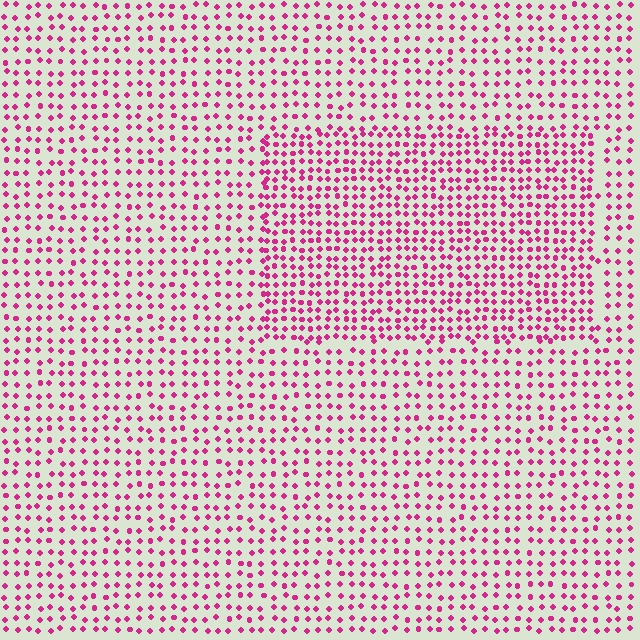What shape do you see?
I see a rectangle.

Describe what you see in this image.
The image contains small magenta elements arranged at two different densities. A rectangle-shaped region is visible where the elements are more densely packed than the surrounding area.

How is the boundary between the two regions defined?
The boundary is defined by a change in element density (approximately 1.6x ratio). All elements are the same color, size, and shape.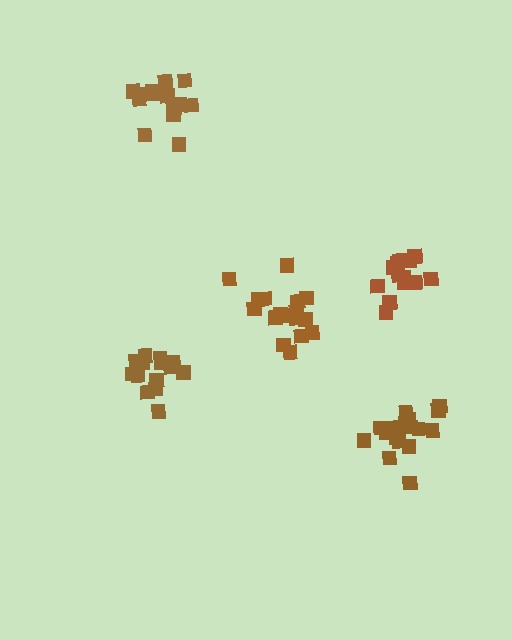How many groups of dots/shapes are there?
There are 5 groups.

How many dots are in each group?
Group 1: 17 dots, Group 2: 18 dots, Group 3: 15 dots, Group 4: 18 dots, Group 5: 14 dots (82 total).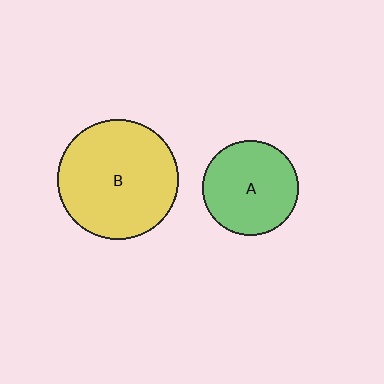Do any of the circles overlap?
No, none of the circles overlap.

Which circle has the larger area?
Circle B (yellow).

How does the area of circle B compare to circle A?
Approximately 1.6 times.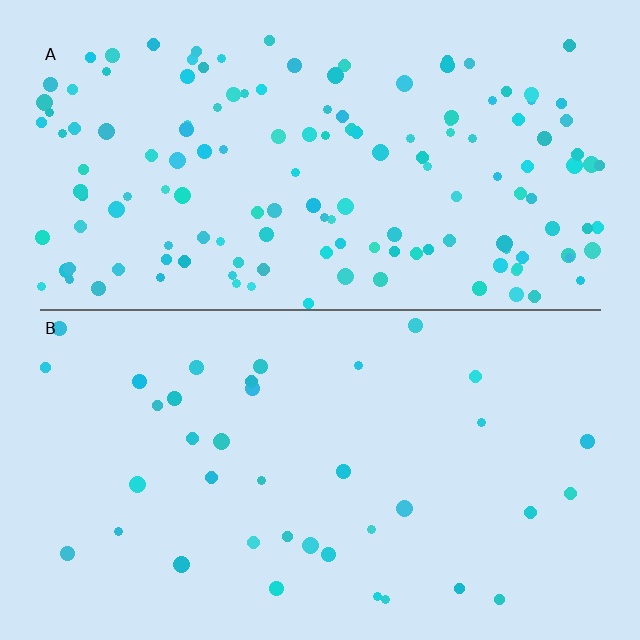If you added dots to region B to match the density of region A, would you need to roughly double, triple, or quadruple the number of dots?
Approximately quadruple.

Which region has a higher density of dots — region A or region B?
A (the top).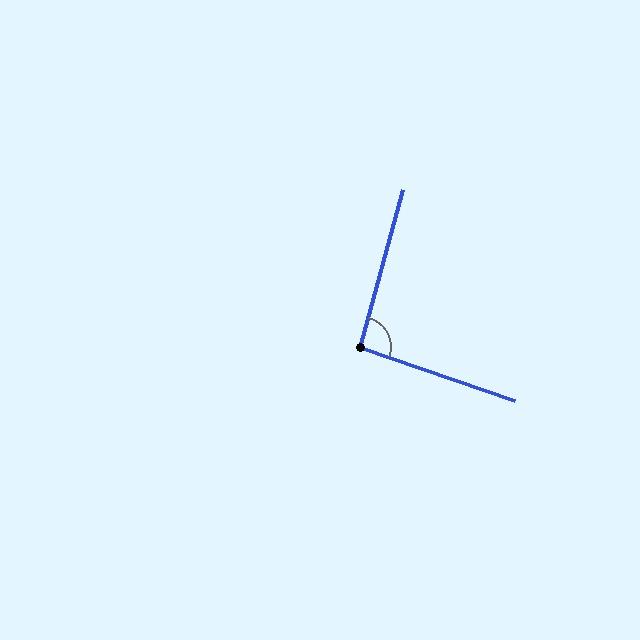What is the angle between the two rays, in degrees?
Approximately 94 degrees.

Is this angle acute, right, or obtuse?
It is approximately a right angle.